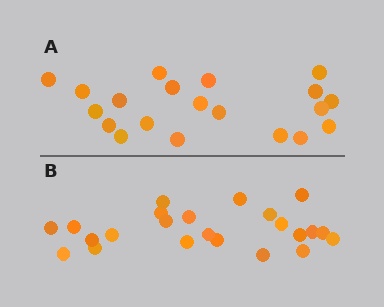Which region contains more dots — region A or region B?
Region B (the bottom region) has more dots.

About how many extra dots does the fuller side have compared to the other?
Region B has just a few more — roughly 2 or 3 more dots than region A.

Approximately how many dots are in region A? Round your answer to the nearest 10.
About 20 dots.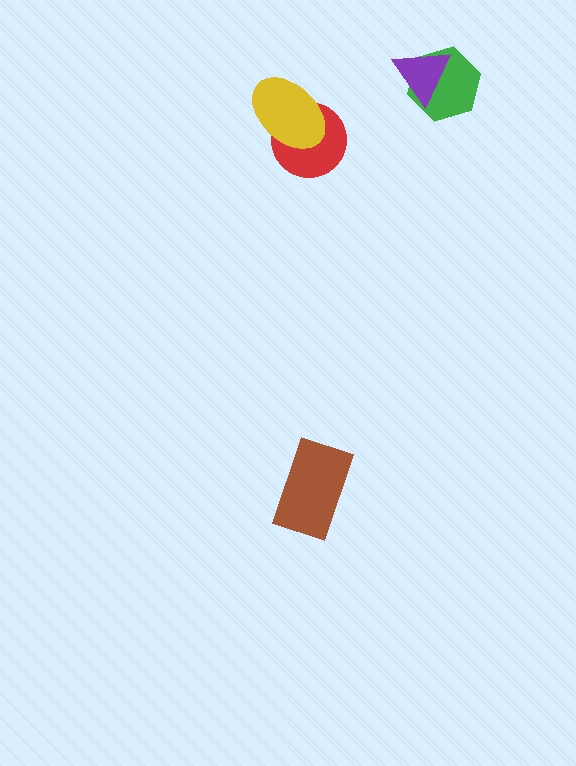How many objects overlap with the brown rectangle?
0 objects overlap with the brown rectangle.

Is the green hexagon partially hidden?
Yes, it is partially covered by another shape.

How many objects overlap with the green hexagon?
1 object overlaps with the green hexagon.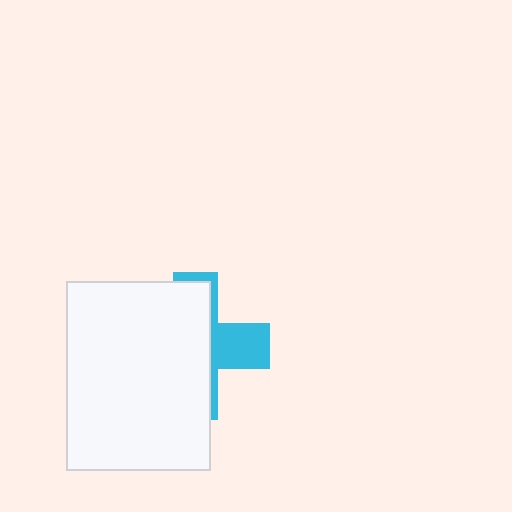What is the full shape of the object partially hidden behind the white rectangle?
The partially hidden object is a cyan cross.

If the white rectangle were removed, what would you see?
You would see the complete cyan cross.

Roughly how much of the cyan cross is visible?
A small part of it is visible (roughly 32%).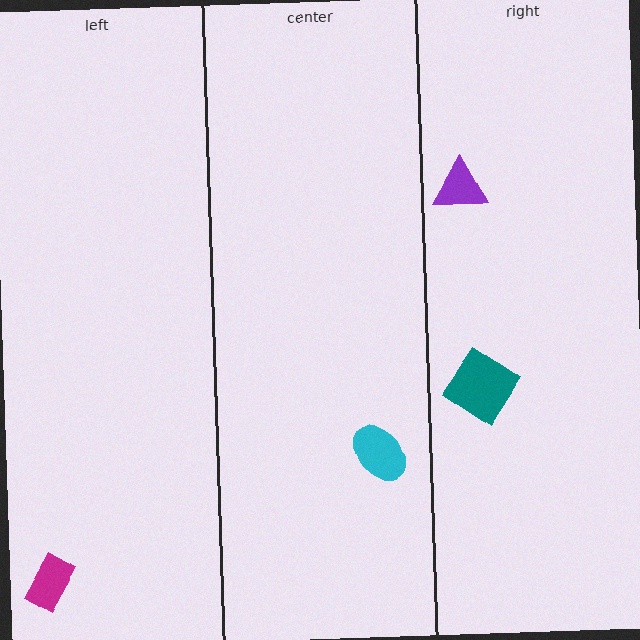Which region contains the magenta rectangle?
The left region.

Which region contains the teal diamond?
The right region.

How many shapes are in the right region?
2.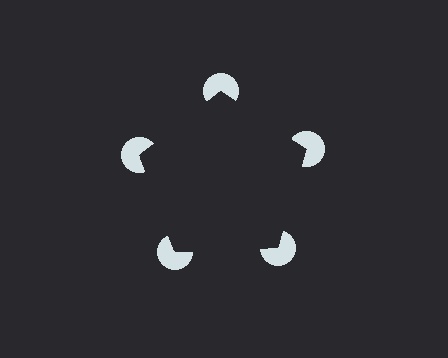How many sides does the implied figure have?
5 sides.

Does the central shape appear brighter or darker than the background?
It typically appears slightly darker than the background, even though no actual brightness change is drawn.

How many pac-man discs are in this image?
There are 5 — one at each vertex of the illusory pentagon.